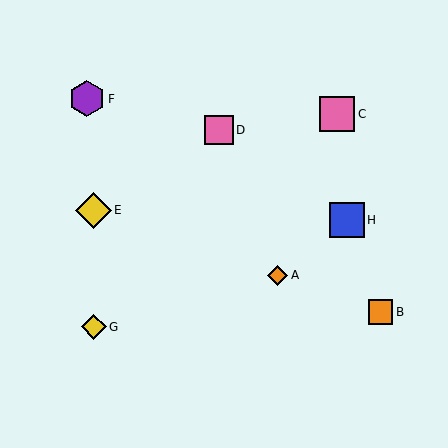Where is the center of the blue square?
The center of the blue square is at (347, 220).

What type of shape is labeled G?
Shape G is a yellow diamond.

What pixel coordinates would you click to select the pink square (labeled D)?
Click at (219, 130) to select the pink square D.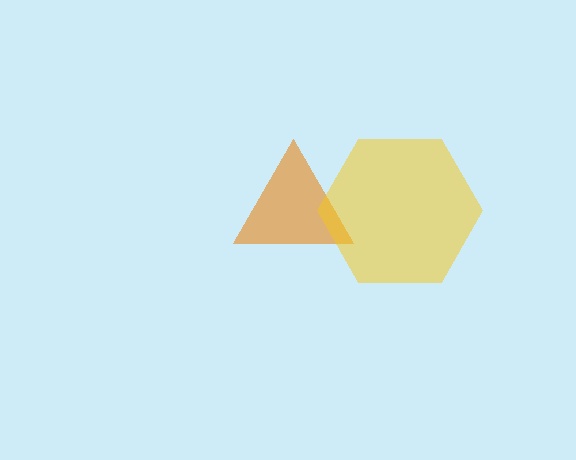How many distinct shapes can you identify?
There are 2 distinct shapes: an orange triangle, a yellow hexagon.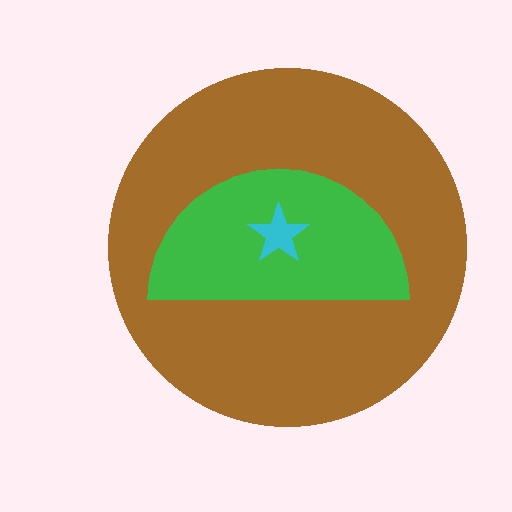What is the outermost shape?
The brown circle.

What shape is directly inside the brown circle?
The green semicircle.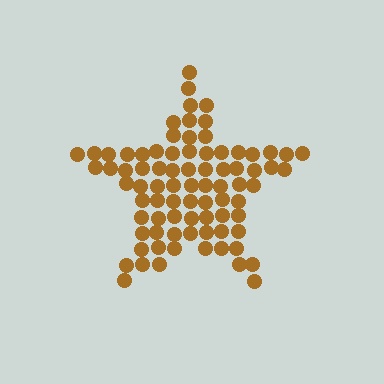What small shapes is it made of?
It is made of small circles.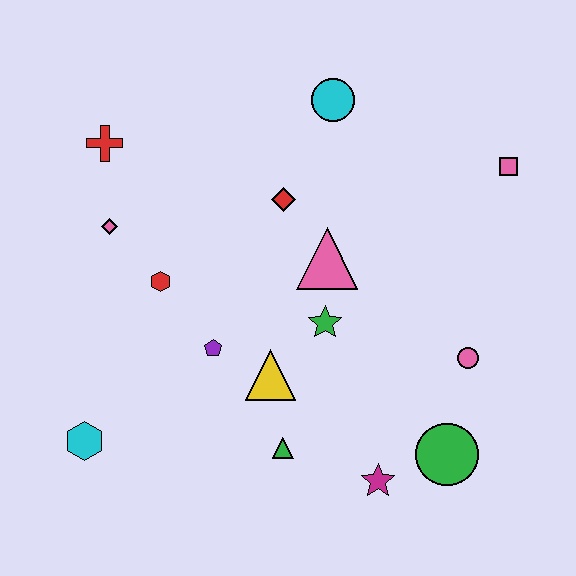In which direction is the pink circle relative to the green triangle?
The pink circle is to the right of the green triangle.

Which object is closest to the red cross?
The pink diamond is closest to the red cross.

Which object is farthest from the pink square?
The cyan hexagon is farthest from the pink square.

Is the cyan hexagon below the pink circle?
Yes